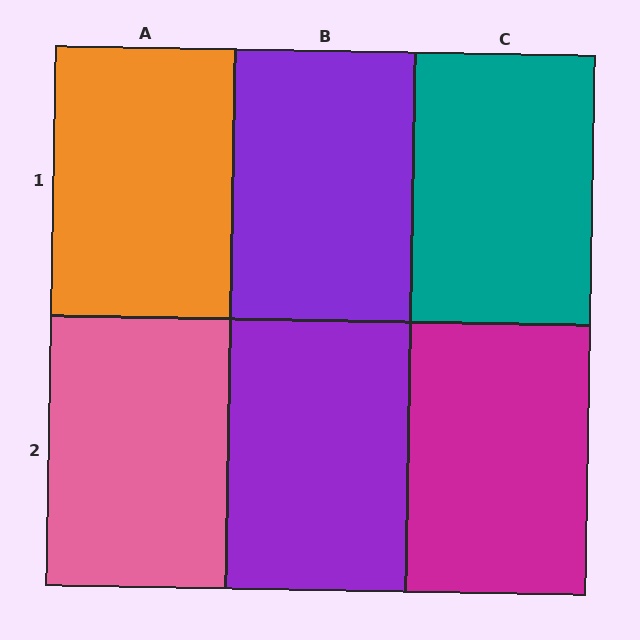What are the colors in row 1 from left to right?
Orange, purple, teal.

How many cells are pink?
1 cell is pink.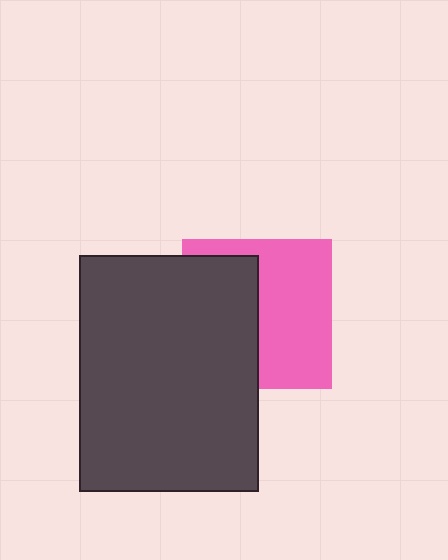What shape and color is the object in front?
The object in front is a dark gray rectangle.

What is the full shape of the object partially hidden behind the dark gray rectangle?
The partially hidden object is a pink square.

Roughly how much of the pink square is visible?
About half of it is visible (roughly 54%).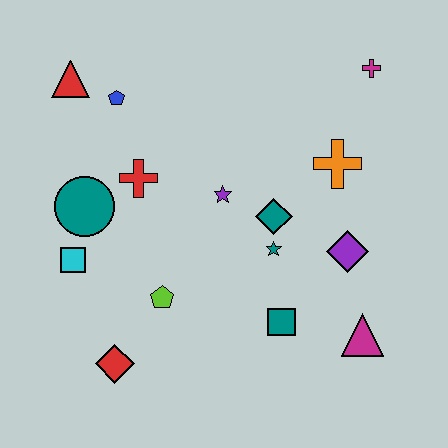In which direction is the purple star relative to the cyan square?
The purple star is to the right of the cyan square.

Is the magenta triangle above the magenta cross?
No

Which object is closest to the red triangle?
The blue pentagon is closest to the red triangle.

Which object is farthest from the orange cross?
The red diamond is farthest from the orange cross.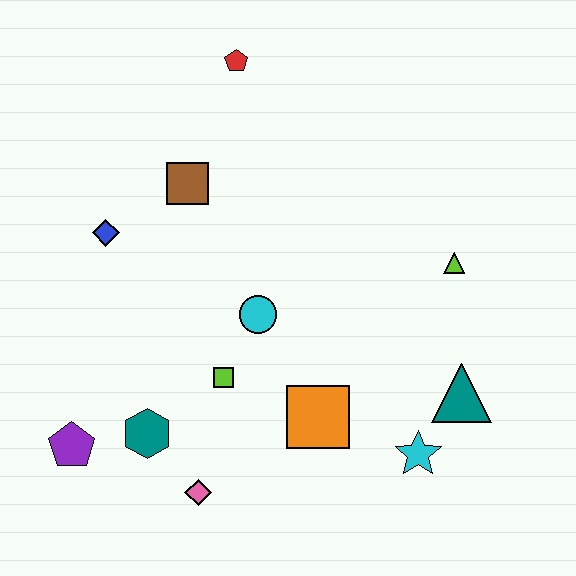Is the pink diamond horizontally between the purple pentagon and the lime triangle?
Yes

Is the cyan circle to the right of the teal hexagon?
Yes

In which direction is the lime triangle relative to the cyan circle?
The lime triangle is to the right of the cyan circle.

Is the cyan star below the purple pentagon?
Yes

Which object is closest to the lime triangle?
The teal triangle is closest to the lime triangle.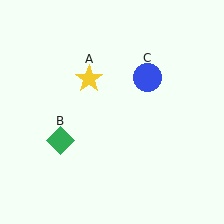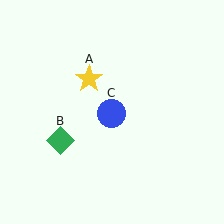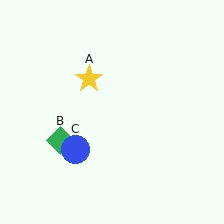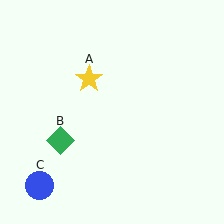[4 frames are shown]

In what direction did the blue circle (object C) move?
The blue circle (object C) moved down and to the left.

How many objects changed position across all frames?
1 object changed position: blue circle (object C).